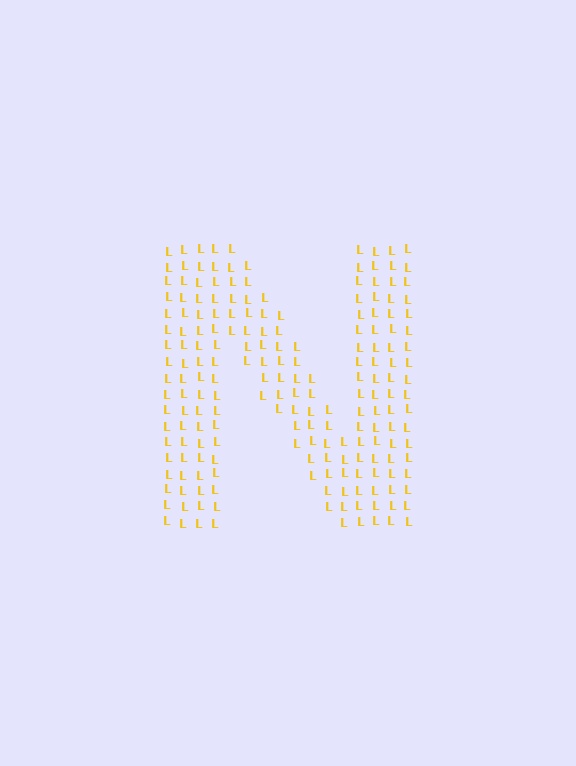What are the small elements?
The small elements are letter L's.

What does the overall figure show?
The overall figure shows the letter N.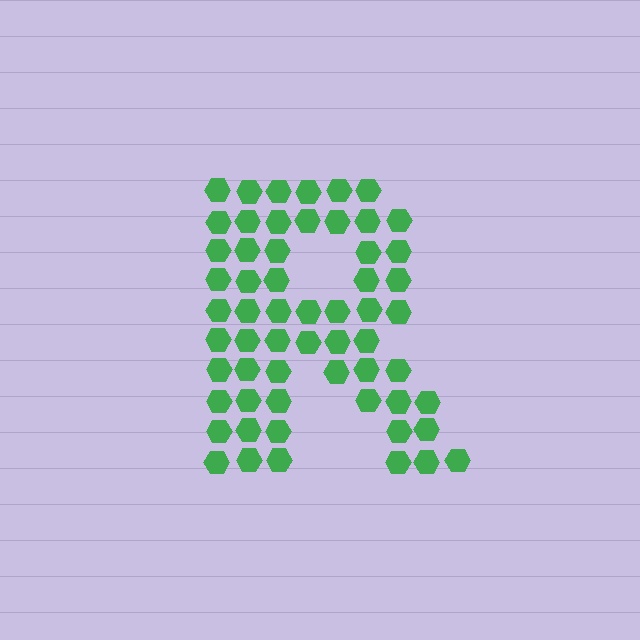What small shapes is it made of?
It is made of small hexagons.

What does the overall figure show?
The overall figure shows the letter R.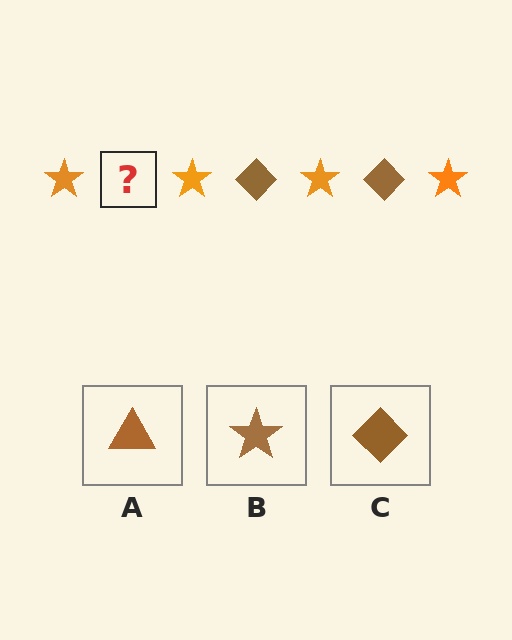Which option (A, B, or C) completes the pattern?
C.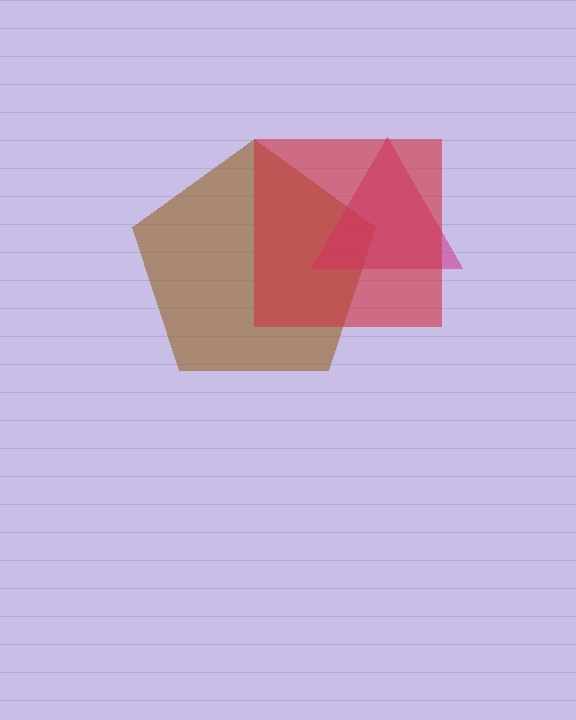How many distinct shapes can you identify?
There are 3 distinct shapes: a brown pentagon, a magenta triangle, a red square.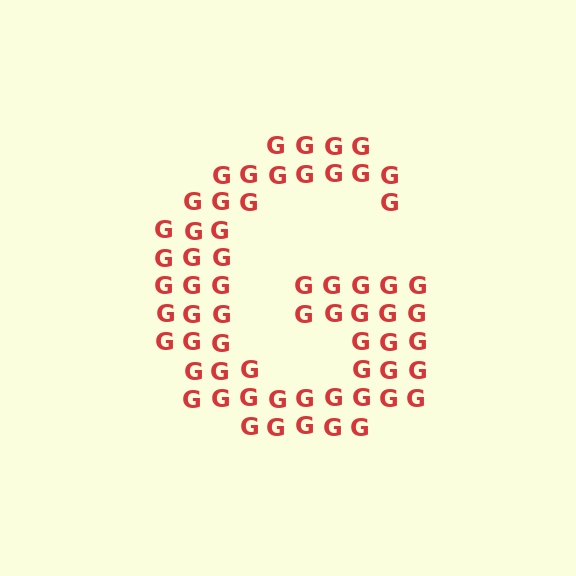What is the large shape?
The large shape is the letter G.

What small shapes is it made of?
It is made of small letter G's.